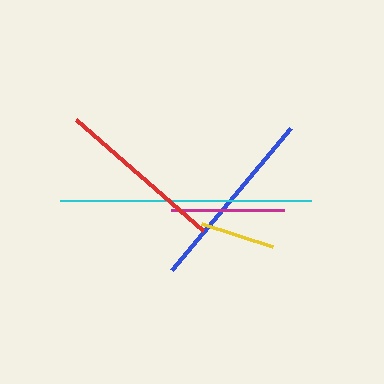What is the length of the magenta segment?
The magenta segment is approximately 114 pixels long.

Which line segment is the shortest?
The yellow line is the shortest at approximately 75 pixels.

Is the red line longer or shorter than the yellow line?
The red line is longer than the yellow line.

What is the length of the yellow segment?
The yellow segment is approximately 75 pixels long.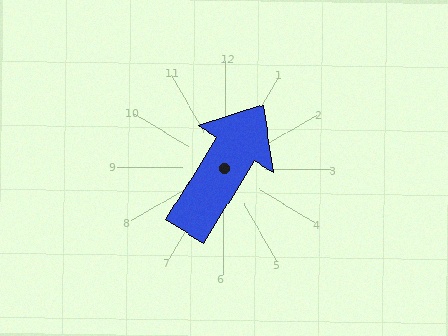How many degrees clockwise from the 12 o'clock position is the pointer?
Approximately 31 degrees.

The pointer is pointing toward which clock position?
Roughly 1 o'clock.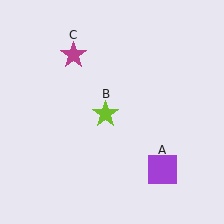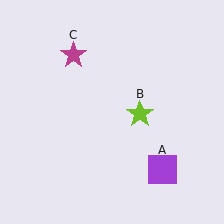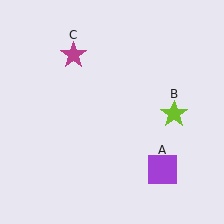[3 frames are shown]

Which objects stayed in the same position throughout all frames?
Purple square (object A) and magenta star (object C) remained stationary.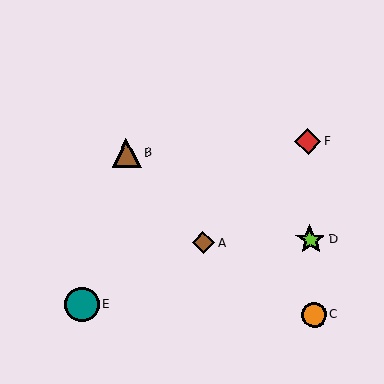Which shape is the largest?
The teal circle (labeled E) is the largest.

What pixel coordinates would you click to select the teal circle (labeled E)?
Click at (82, 304) to select the teal circle E.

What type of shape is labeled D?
Shape D is a lime star.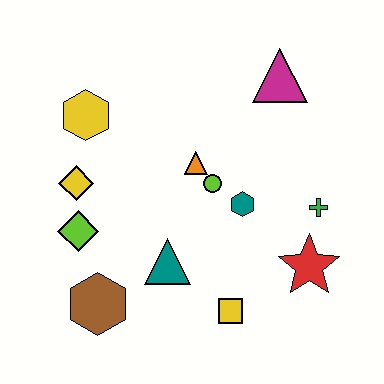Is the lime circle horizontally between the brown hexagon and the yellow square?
Yes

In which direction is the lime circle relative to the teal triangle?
The lime circle is above the teal triangle.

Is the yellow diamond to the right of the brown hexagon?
No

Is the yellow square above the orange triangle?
No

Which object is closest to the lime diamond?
The yellow diamond is closest to the lime diamond.